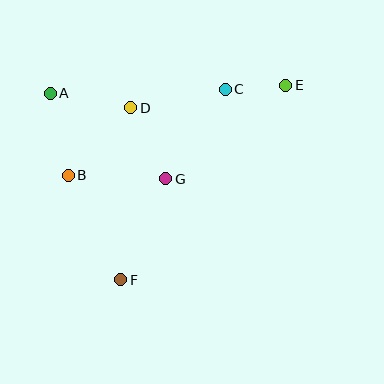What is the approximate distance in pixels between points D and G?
The distance between D and G is approximately 79 pixels.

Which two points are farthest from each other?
Points E and F are farthest from each other.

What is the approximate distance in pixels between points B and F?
The distance between B and F is approximately 117 pixels.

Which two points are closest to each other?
Points C and E are closest to each other.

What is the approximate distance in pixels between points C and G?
The distance between C and G is approximately 108 pixels.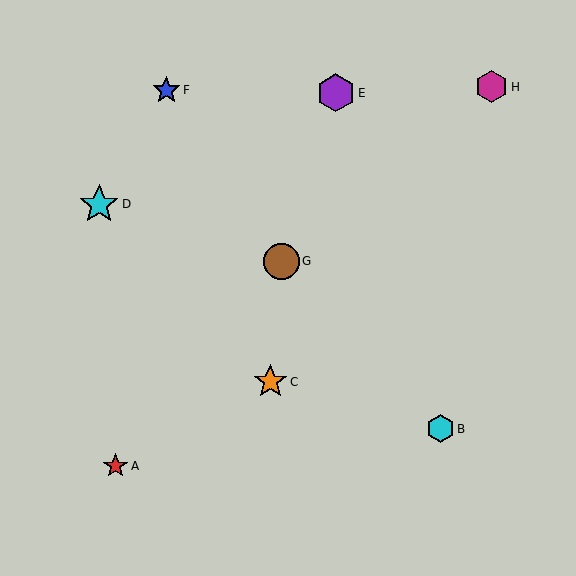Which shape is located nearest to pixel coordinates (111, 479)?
The red star (labeled A) at (115, 466) is nearest to that location.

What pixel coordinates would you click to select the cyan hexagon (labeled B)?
Click at (440, 429) to select the cyan hexagon B.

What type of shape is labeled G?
Shape G is a brown circle.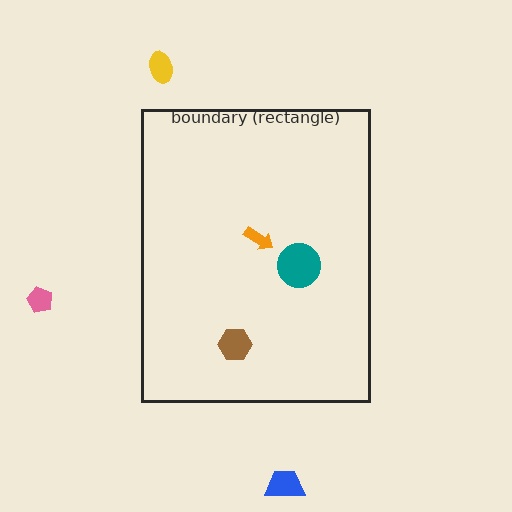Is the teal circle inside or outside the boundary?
Inside.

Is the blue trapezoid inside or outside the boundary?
Outside.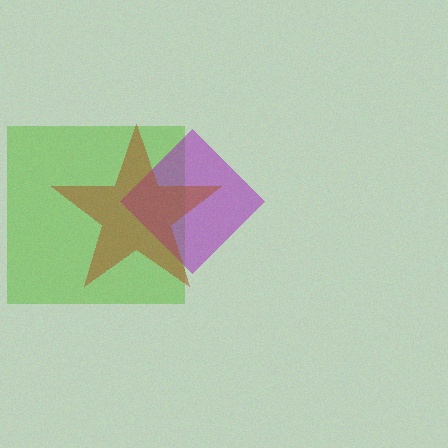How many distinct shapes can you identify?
There are 3 distinct shapes: a lime square, a purple diamond, a brown star.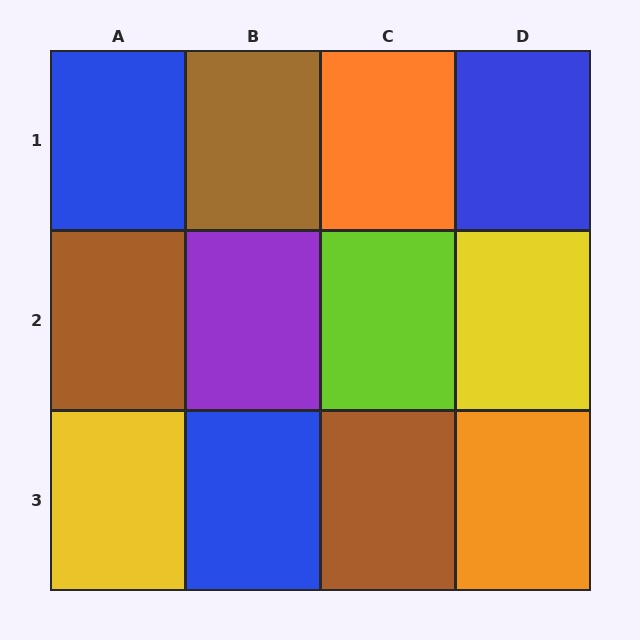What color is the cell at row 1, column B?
Brown.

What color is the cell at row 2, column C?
Lime.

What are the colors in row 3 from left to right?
Yellow, blue, brown, orange.